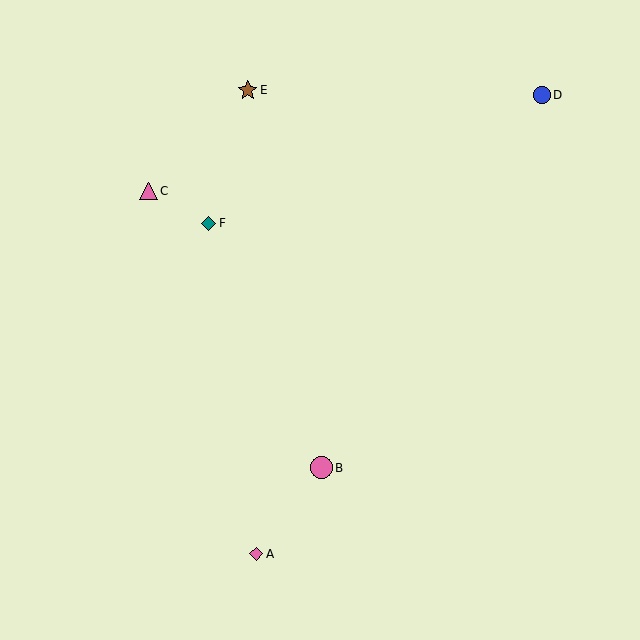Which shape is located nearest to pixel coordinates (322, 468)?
The pink circle (labeled B) at (321, 468) is nearest to that location.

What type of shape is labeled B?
Shape B is a pink circle.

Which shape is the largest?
The pink circle (labeled B) is the largest.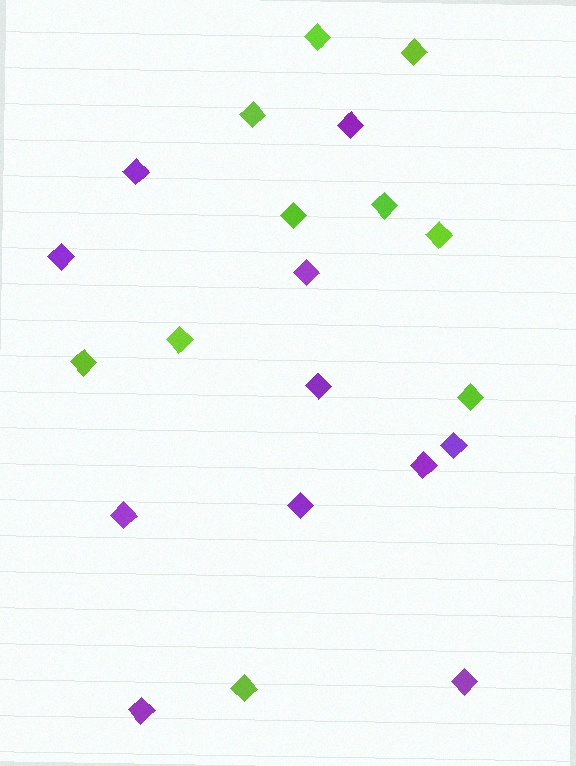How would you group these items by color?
There are 2 groups: one group of purple diamonds (11) and one group of lime diamonds (10).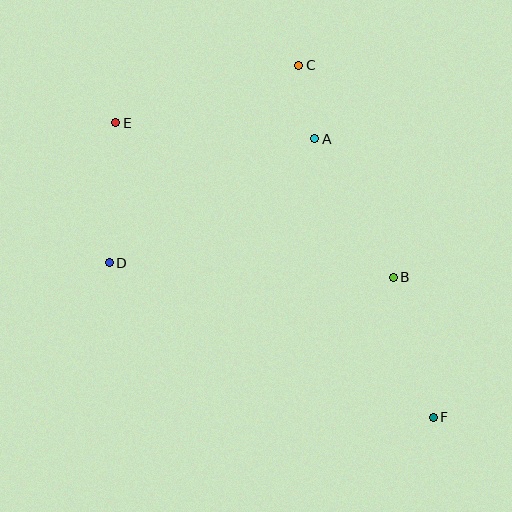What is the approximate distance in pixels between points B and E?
The distance between B and E is approximately 318 pixels.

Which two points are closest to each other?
Points A and C are closest to each other.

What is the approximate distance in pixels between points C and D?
The distance between C and D is approximately 274 pixels.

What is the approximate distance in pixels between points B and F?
The distance between B and F is approximately 145 pixels.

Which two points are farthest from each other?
Points E and F are farthest from each other.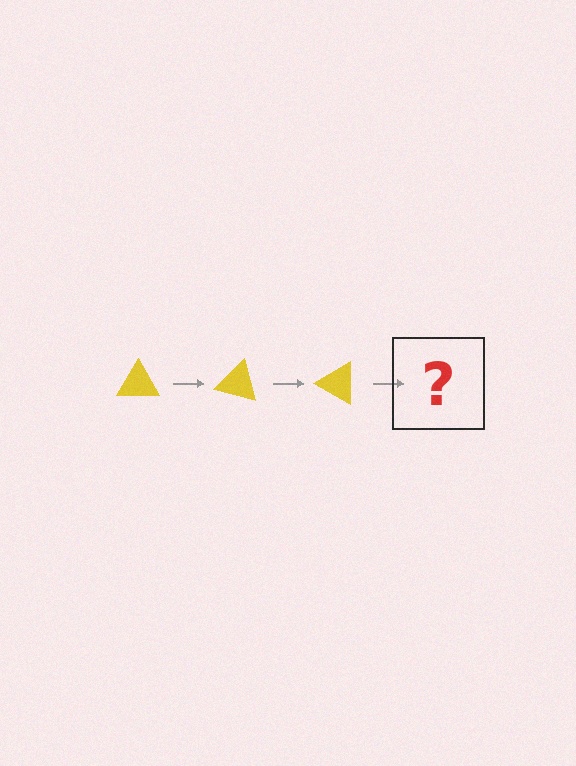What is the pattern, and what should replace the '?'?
The pattern is that the triangle rotates 15 degrees each step. The '?' should be a yellow triangle rotated 45 degrees.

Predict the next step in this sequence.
The next step is a yellow triangle rotated 45 degrees.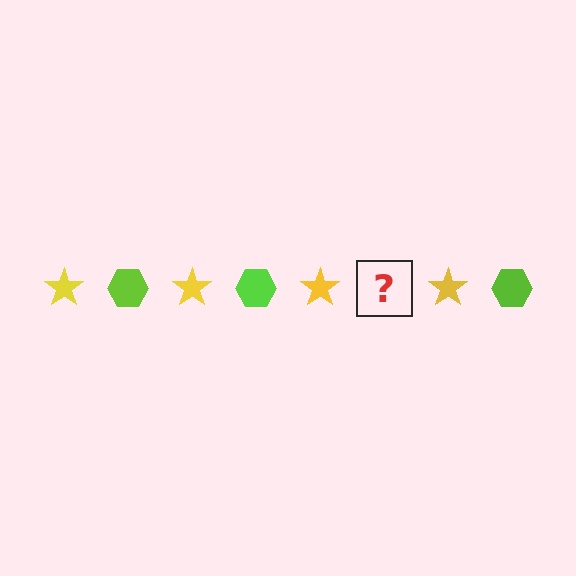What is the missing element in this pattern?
The missing element is a lime hexagon.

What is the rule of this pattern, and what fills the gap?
The rule is that the pattern alternates between yellow star and lime hexagon. The gap should be filled with a lime hexagon.